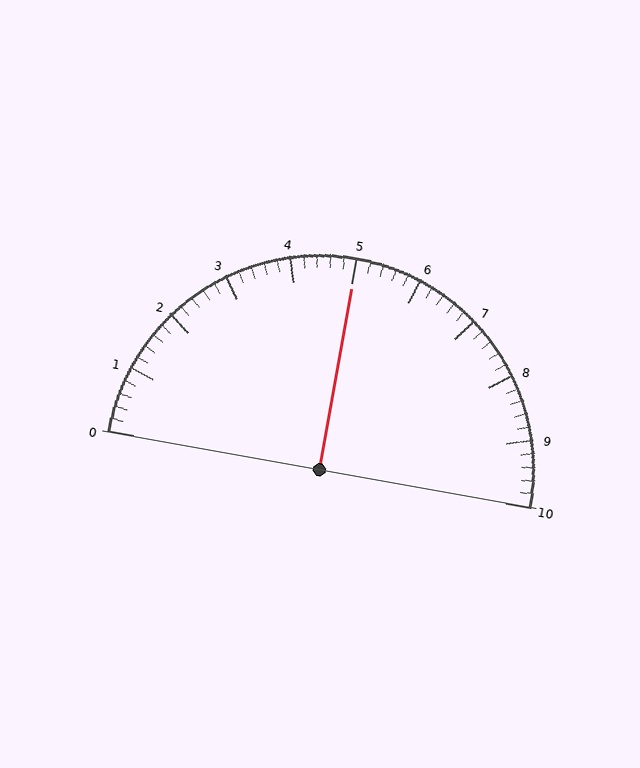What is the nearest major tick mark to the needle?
The nearest major tick mark is 5.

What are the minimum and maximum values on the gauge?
The gauge ranges from 0 to 10.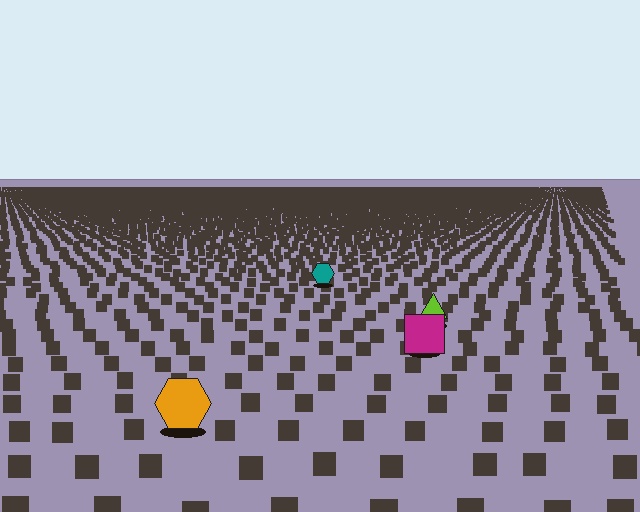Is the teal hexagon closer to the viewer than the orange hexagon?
No. The orange hexagon is closer — you can tell from the texture gradient: the ground texture is coarser near it.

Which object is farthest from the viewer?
The teal hexagon is farthest from the viewer. It appears smaller and the ground texture around it is denser.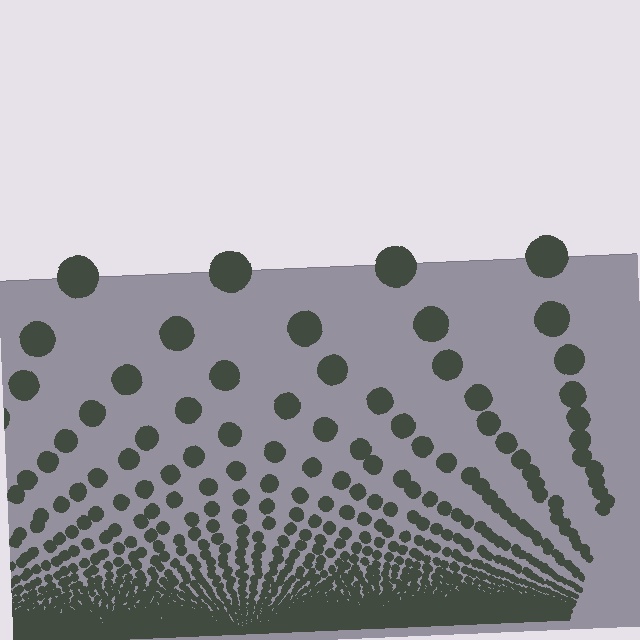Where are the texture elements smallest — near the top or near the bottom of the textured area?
Near the bottom.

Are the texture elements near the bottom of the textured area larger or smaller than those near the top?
Smaller. The gradient is inverted — elements near the bottom are smaller and denser.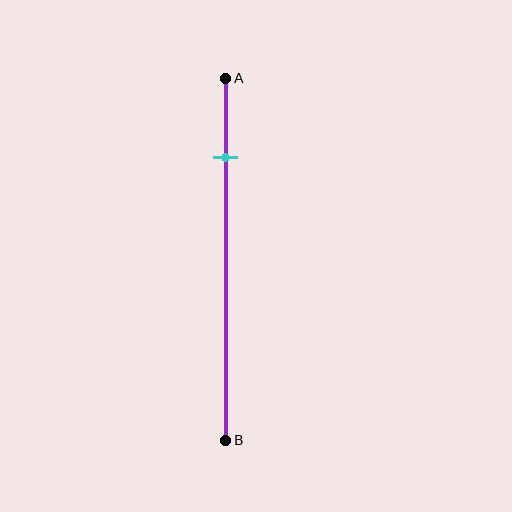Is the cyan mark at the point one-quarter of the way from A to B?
No, the mark is at about 20% from A, not at the 25% one-quarter point.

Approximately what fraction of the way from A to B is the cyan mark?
The cyan mark is approximately 20% of the way from A to B.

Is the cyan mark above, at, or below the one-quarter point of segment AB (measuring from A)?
The cyan mark is above the one-quarter point of segment AB.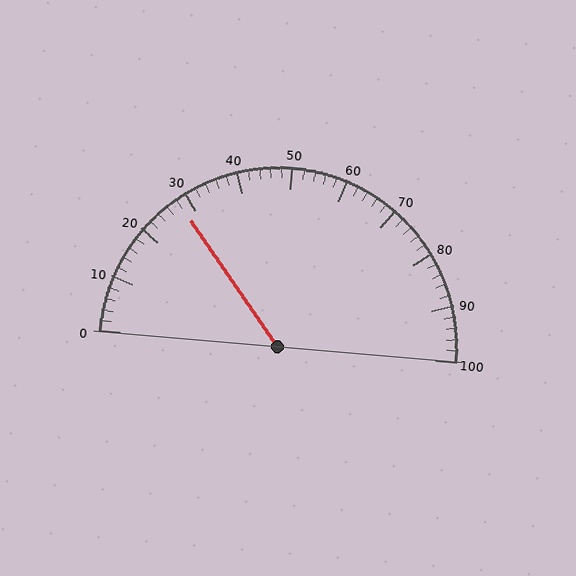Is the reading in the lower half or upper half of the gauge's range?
The reading is in the lower half of the range (0 to 100).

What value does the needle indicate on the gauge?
The needle indicates approximately 28.